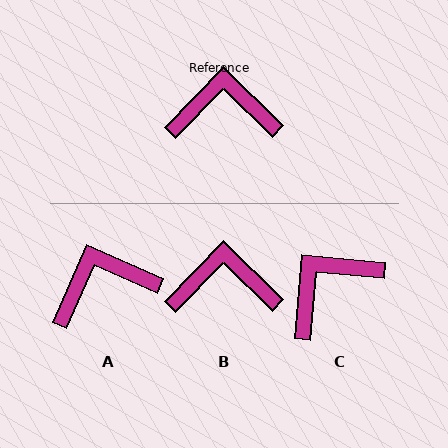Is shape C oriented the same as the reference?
No, it is off by about 39 degrees.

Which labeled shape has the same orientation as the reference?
B.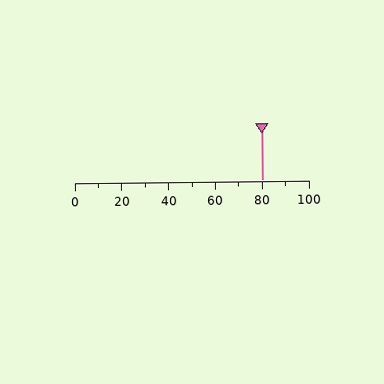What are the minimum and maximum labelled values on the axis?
The axis runs from 0 to 100.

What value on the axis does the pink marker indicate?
The marker indicates approximately 80.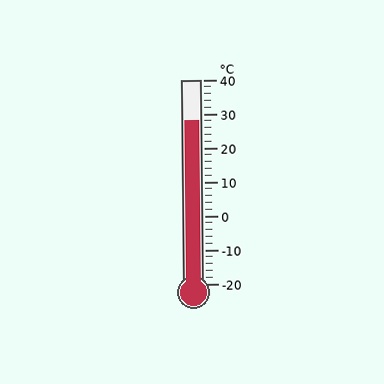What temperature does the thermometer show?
The thermometer shows approximately 28°C.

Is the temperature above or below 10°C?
The temperature is above 10°C.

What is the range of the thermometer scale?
The thermometer scale ranges from -20°C to 40°C.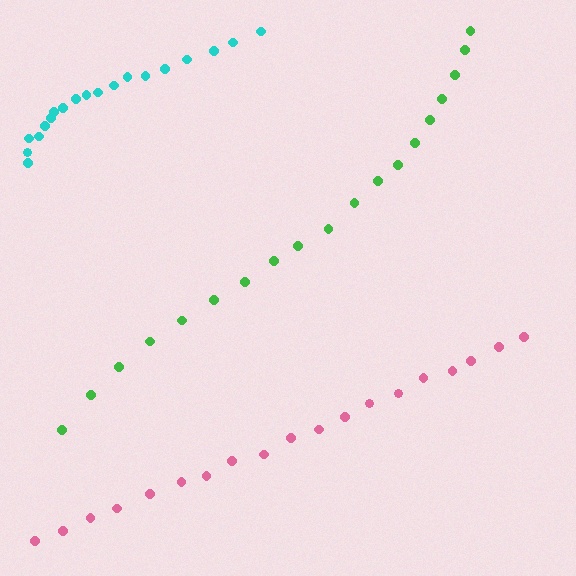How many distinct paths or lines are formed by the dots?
There are 3 distinct paths.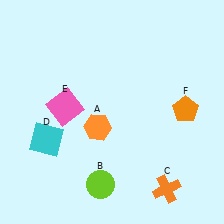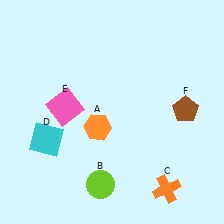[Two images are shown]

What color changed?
The pentagon (F) changed from orange in Image 1 to brown in Image 2.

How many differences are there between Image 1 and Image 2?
There is 1 difference between the two images.